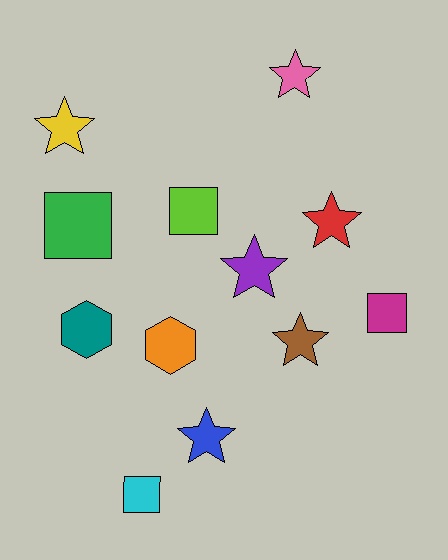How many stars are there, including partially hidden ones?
There are 6 stars.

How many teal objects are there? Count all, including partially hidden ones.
There is 1 teal object.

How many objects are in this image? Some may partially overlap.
There are 12 objects.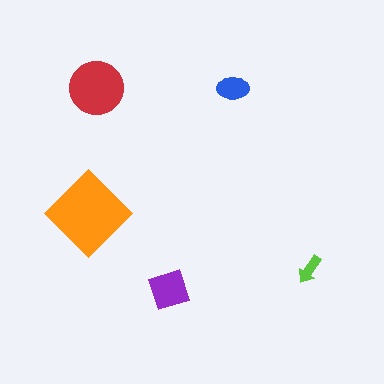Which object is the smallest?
The lime arrow.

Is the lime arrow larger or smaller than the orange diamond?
Smaller.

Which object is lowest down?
The purple square is bottommost.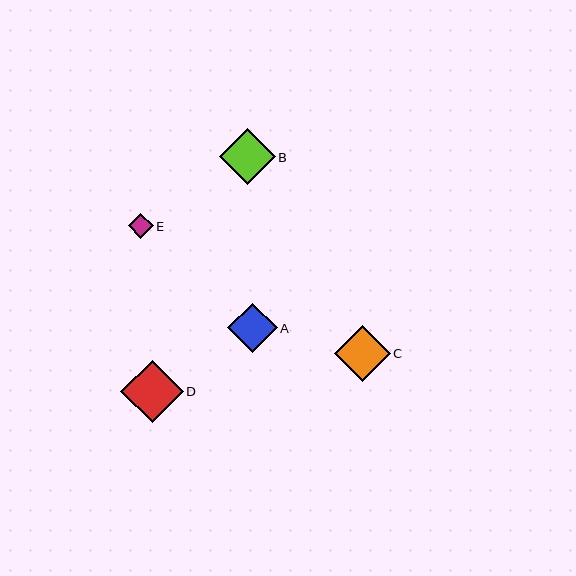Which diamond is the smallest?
Diamond E is the smallest with a size of approximately 25 pixels.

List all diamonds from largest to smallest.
From largest to smallest: D, B, C, A, E.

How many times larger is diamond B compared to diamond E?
Diamond B is approximately 2.3 times the size of diamond E.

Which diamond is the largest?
Diamond D is the largest with a size of approximately 63 pixels.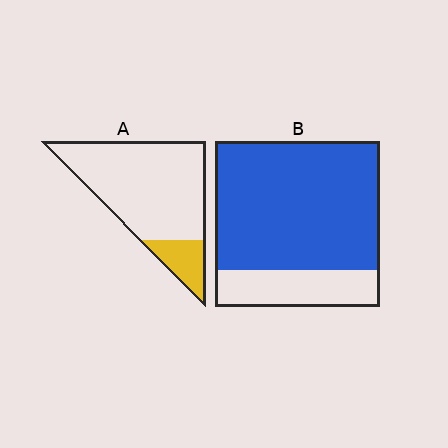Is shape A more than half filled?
No.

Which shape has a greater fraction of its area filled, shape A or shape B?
Shape B.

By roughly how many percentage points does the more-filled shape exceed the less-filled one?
By roughly 60 percentage points (B over A).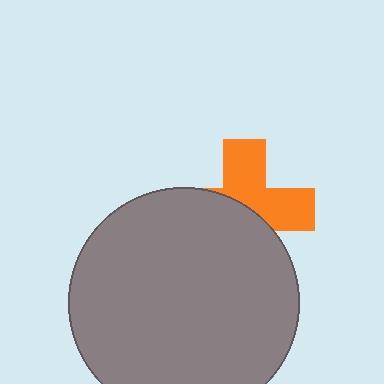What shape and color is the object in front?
The object in front is a gray circle.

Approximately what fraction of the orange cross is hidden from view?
Roughly 52% of the orange cross is hidden behind the gray circle.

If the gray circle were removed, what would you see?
You would see the complete orange cross.